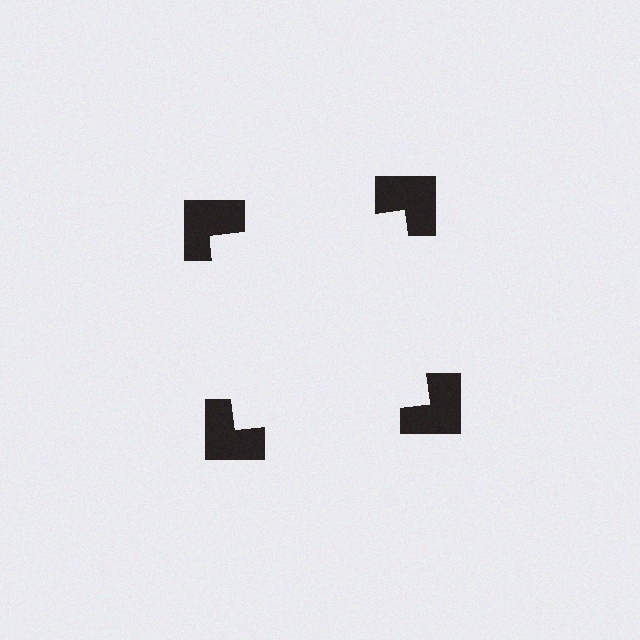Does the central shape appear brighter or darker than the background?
It typically appears slightly brighter than the background, even though no actual brightness change is drawn.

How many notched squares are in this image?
There are 4 — one at each vertex of the illusory square.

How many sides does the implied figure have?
4 sides.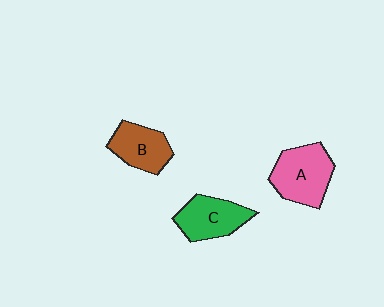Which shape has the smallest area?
Shape B (brown).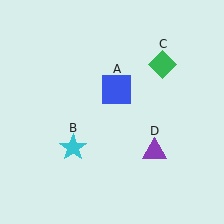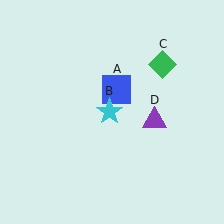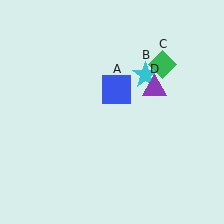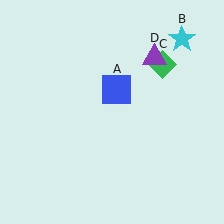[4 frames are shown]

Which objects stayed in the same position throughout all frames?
Blue square (object A) and green diamond (object C) remained stationary.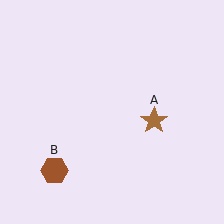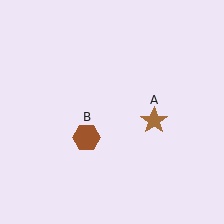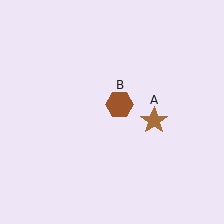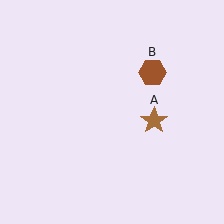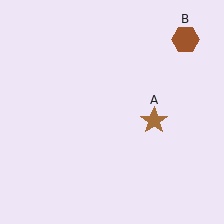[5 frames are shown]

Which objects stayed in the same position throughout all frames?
Brown star (object A) remained stationary.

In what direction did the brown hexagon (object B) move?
The brown hexagon (object B) moved up and to the right.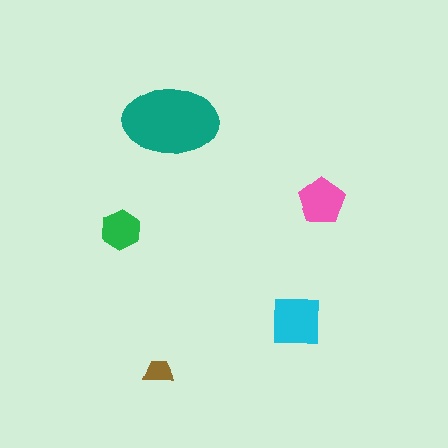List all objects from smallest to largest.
The brown trapezoid, the green hexagon, the pink pentagon, the cyan square, the teal ellipse.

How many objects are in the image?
There are 5 objects in the image.